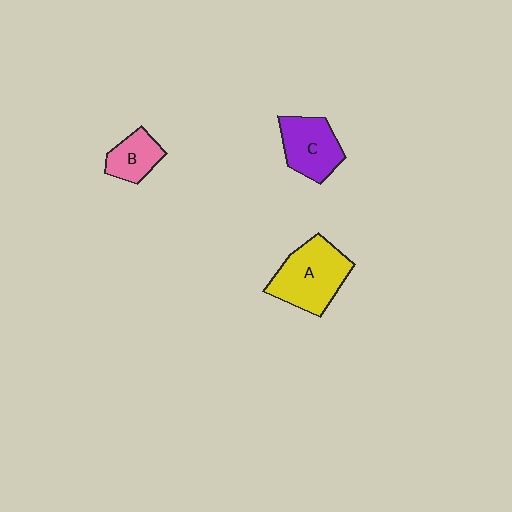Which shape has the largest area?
Shape A (yellow).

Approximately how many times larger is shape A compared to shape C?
Approximately 1.3 times.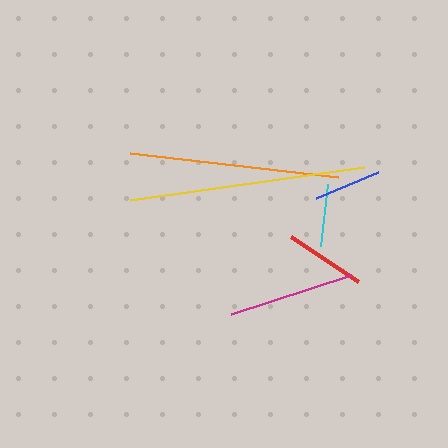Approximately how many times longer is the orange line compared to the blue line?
The orange line is approximately 3.1 times the length of the blue line.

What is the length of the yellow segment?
The yellow segment is approximately 236 pixels long.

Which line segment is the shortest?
The cyan line is the shortest at approximately 63 pixels.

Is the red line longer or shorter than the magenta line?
The magenta line is longer than the red line.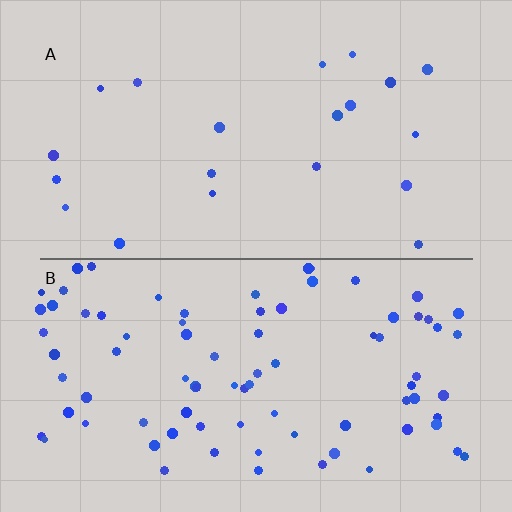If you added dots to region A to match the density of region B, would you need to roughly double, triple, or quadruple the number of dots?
Approximately quadruple.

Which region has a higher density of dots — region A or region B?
B (the bottom).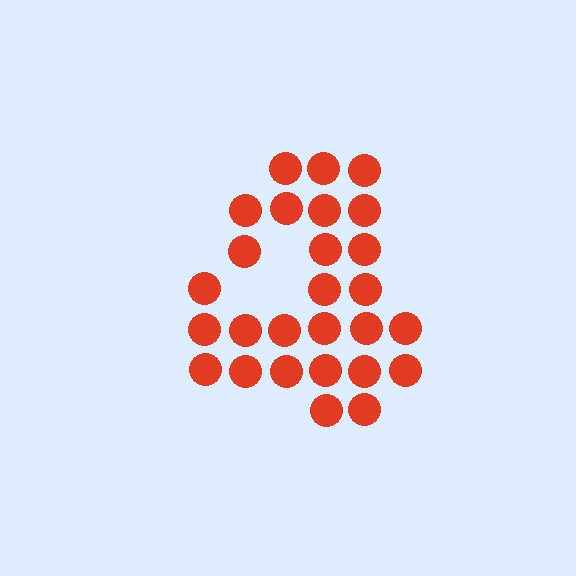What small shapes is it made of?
It is made of small circles.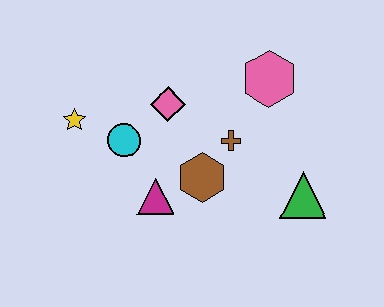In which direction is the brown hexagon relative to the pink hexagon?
The brown hexagon is below the pink hexagon.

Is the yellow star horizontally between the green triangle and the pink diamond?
No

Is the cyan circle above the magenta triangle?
Yes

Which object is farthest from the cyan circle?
The green triangle is farthest from the cyan circle.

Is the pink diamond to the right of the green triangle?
No